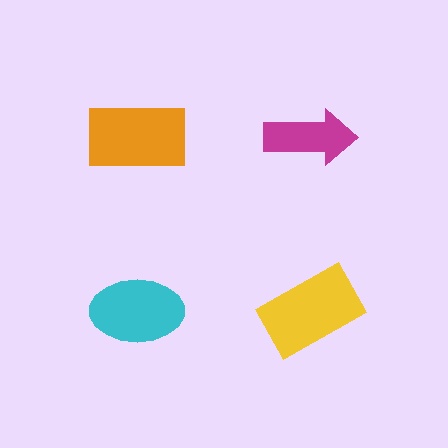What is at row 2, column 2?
A yellow rectangle.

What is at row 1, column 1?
An orange rectangle.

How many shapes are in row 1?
2 shapes.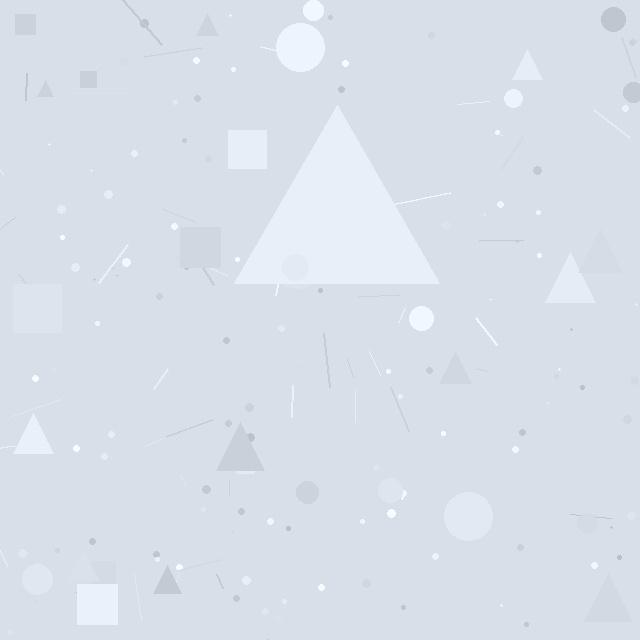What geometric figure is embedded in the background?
A triangle is embedded in the background.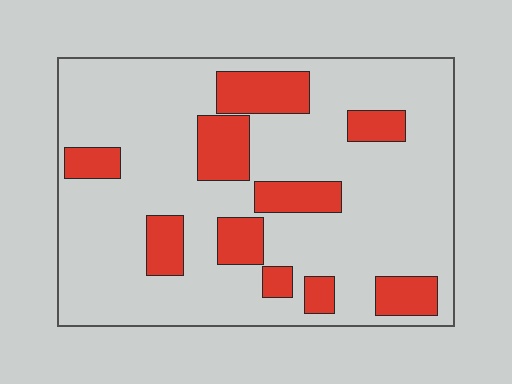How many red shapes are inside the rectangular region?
10.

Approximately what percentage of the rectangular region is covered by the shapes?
Approximately 20%.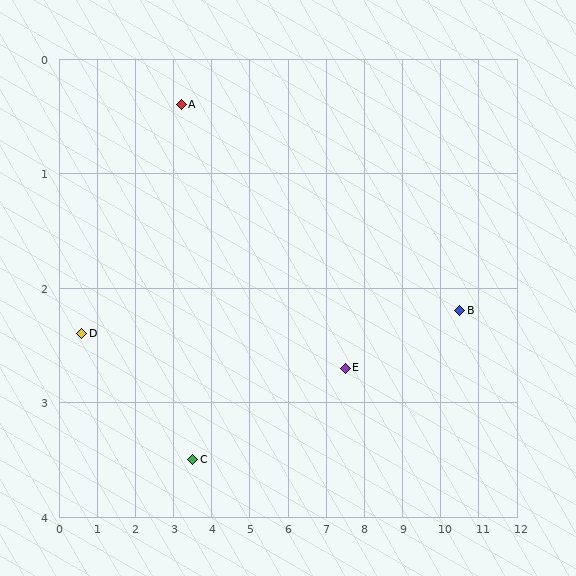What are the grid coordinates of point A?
Point A is at approximately (3.2, 0.4).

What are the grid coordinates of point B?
Point B is at approximately (10.5, 2.2).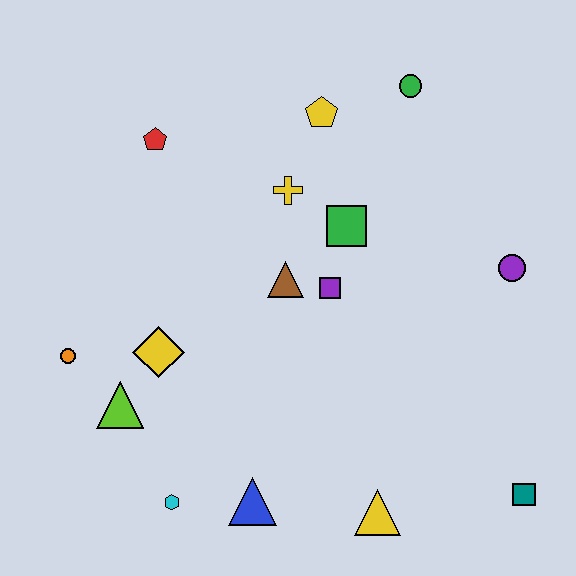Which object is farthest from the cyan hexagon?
The green circle is farthest from the cyan hexagon.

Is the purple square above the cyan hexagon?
Yes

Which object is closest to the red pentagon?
The yellow cross is closest to the red pentagon.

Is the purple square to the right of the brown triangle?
Yes